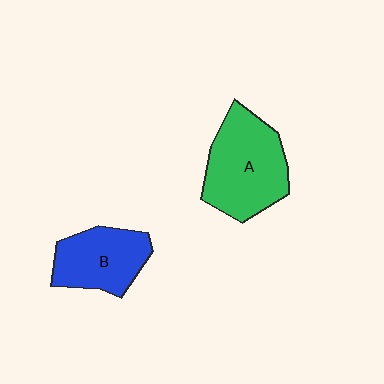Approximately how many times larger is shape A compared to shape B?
Approximately 1.4 times.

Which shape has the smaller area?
Shape B (blue).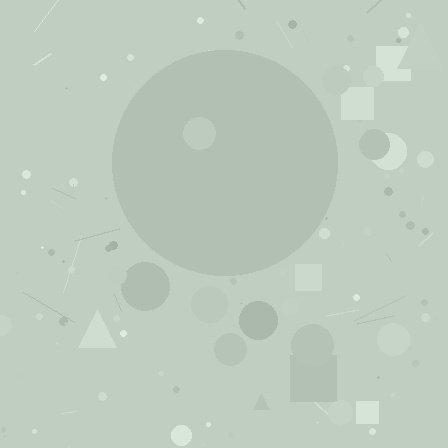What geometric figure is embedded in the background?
A circle is embedded in the background.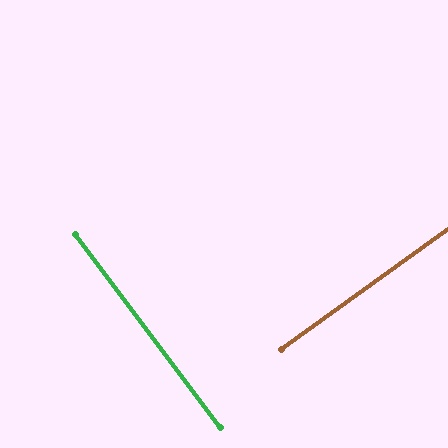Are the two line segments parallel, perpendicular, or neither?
Perpendicular — they meet at approximately 89°.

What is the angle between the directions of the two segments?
Approximately 89 degrees.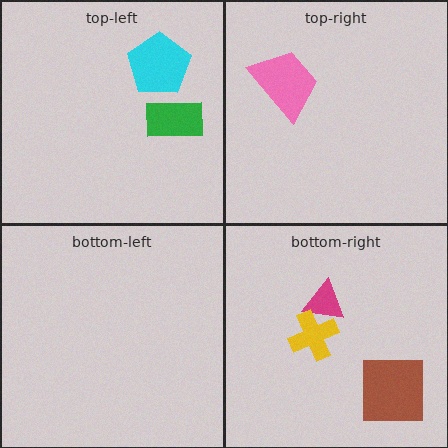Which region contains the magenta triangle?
The bottom-right region.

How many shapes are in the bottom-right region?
3.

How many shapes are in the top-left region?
2.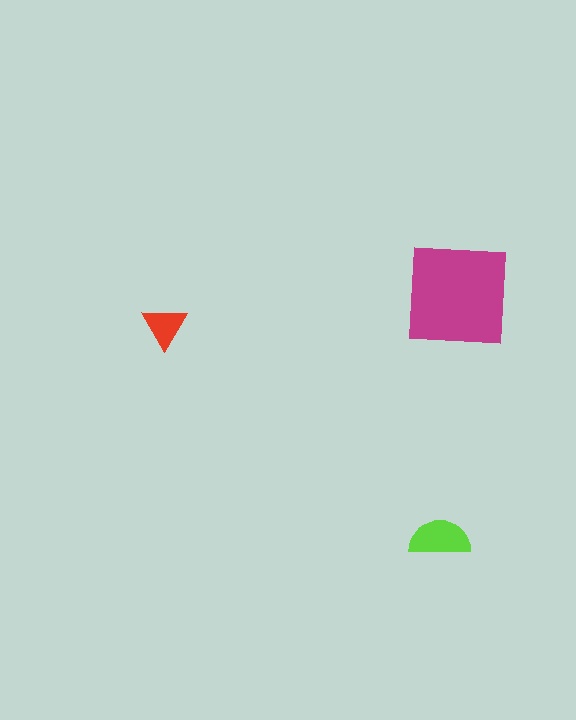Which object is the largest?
The magenta square.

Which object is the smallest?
The red triangle.